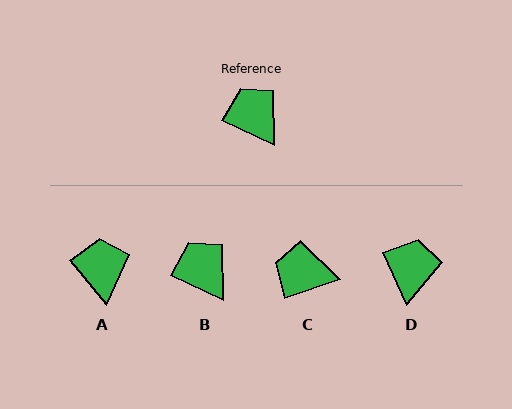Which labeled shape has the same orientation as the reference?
B.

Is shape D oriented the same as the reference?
No, it is off by about 41 degrees.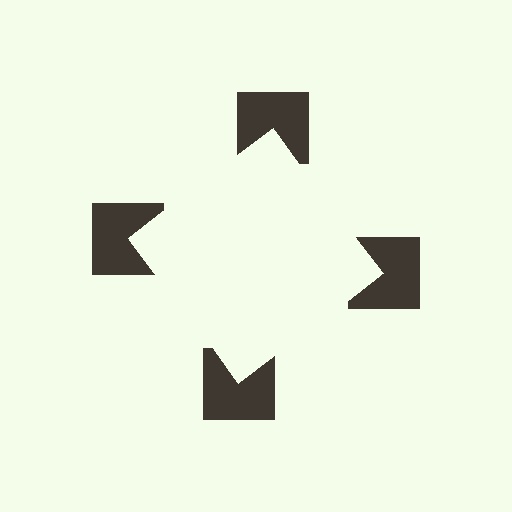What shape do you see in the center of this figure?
An illusory square — its edges are inferred from the aligned wedge cuts in the notched squares, not physically drawn.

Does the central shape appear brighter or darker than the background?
It typically appears slightly brighter than the background, even though no actual brightness change is drawn.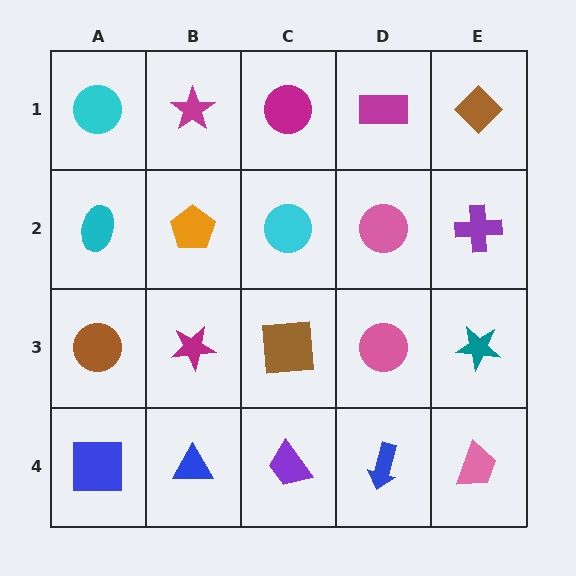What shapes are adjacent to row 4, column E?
A teal star (row 3, column E), a blue arrow (row 4, column D).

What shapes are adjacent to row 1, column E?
A purple cross (row 2, column E), a magenta rectangle (row 1, column D).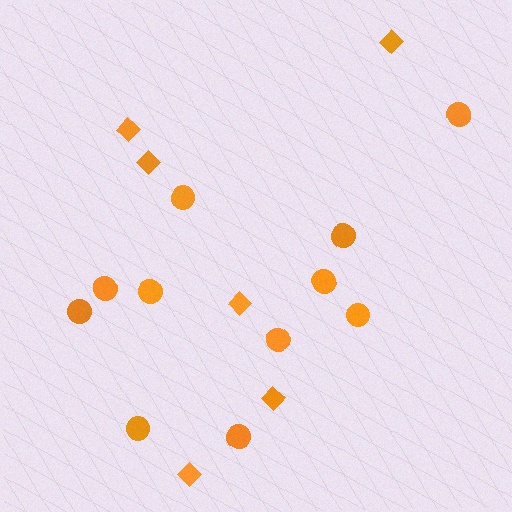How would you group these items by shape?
There are 2 groups: one group of diamonds (6) and one group of circles (11).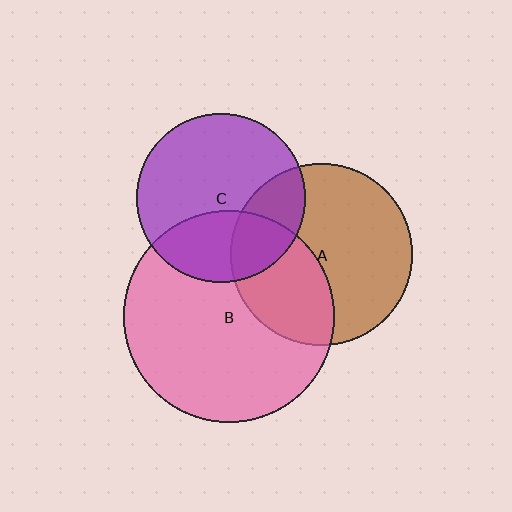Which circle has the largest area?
Circle B (pink).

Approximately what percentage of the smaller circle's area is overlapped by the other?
Approximately 25%.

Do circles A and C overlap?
Yes.